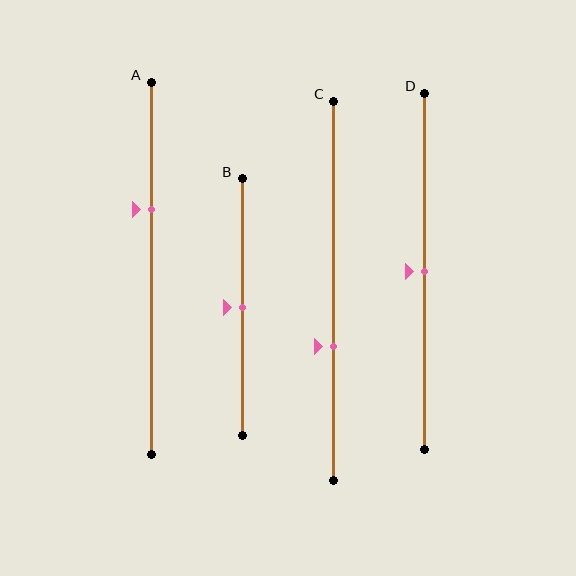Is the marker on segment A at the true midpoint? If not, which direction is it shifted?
No, the marker on segment A is shifted upward by about 16% of the segment length.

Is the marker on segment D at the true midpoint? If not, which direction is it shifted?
Yes, the marker on segment D is at the true midpoint.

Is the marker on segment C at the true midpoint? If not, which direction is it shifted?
No, the marker on segment C is shifted downward by about 15% of the segment length.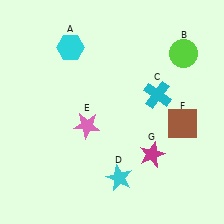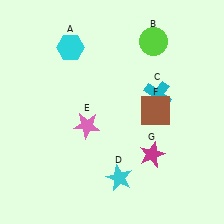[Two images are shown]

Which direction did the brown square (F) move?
The brown square (F) moved left.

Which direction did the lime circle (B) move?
The lime circle (B) moved left.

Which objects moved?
The objects that moved are: the lime circle (B), the brown square (F).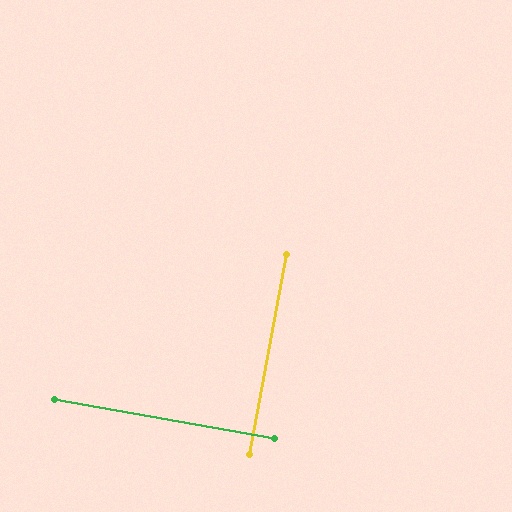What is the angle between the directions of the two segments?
Approximately 90 degrees.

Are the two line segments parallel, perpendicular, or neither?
Perpendicular — they meet at approximately 90°.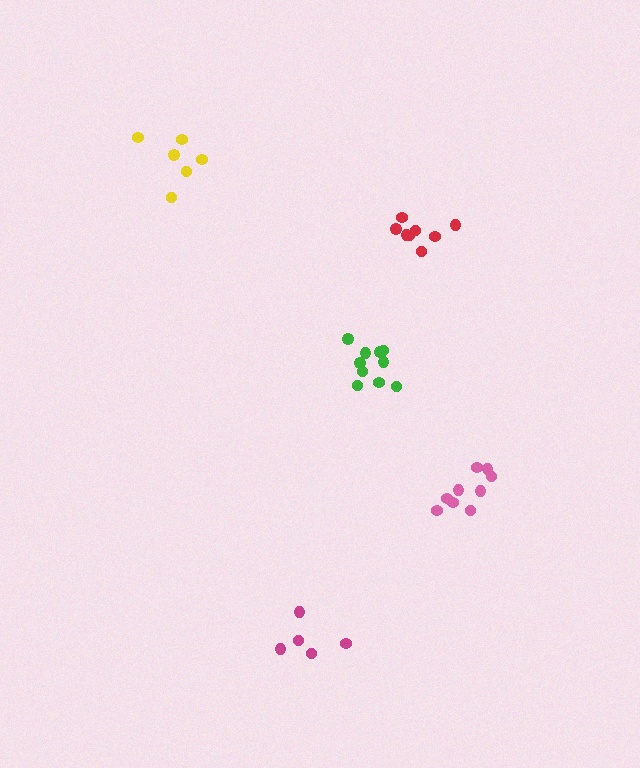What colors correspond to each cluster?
The clusters are colored: red, magenta, green, yellow, pink.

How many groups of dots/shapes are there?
There are 5 groups.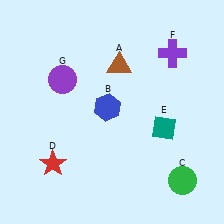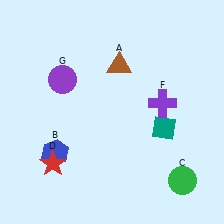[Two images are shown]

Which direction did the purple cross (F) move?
The purple cross (F) moved down.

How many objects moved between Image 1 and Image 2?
2 objects moved between the two images.